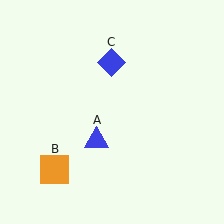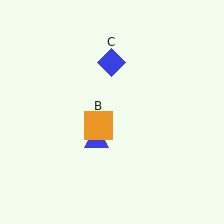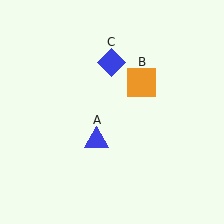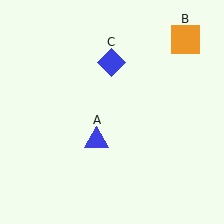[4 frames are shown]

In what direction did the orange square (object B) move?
The orange square (object B) moved up and to the right.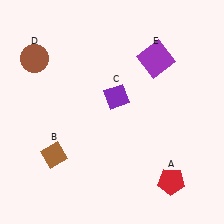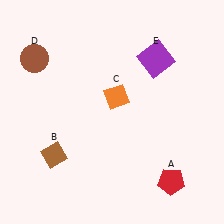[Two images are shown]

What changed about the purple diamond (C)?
In Image 1, C is purple. In Image 2, it changed to orange.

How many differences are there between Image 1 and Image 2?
There is 1 difference between the two images.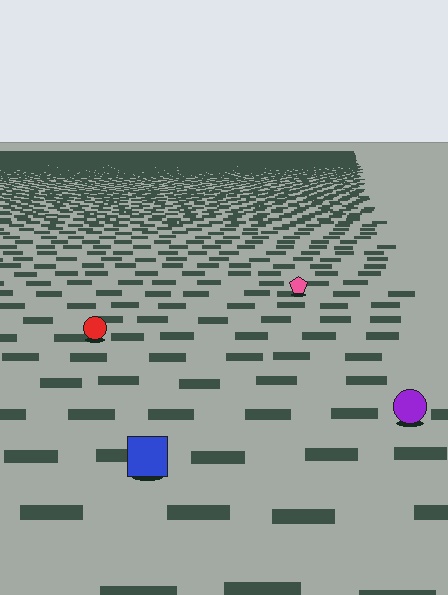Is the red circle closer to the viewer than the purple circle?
No. The purple circle is closer — you can tell from the texture gradient: the ground texture is coarser near it.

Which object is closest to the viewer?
The blue square is closest. The texture marks near it are larger and more spread out.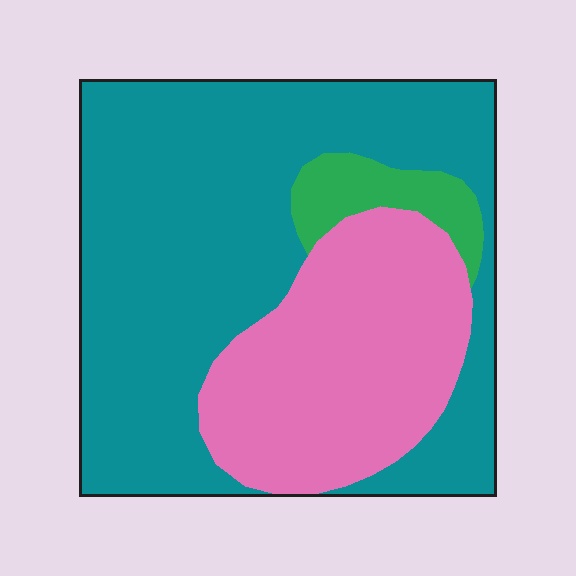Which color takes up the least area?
Green, at roughly 5%.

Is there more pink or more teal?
Teal.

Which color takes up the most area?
Teal, at roughly 60%.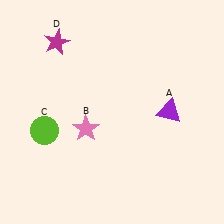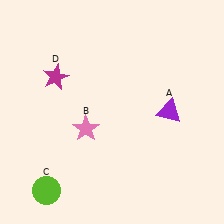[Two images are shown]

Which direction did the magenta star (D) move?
The magenta star (D) moved down.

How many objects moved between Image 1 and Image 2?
2 objects moved between the two images.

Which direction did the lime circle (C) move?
The lime circle (C) moved down.